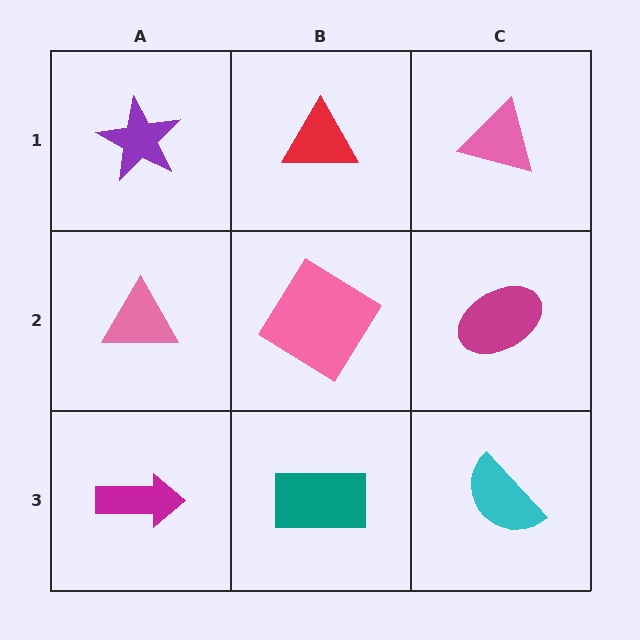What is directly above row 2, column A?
A purple star.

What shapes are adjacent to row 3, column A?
A pink triangle (row 2, column A), a teal rectangle (row 3, column B).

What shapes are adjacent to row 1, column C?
A magenta ellipse (row 2, column C), a red triangle (row 1, column B).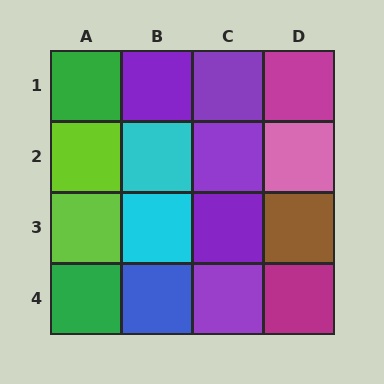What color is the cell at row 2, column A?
Lime.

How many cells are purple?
5 cells are purple.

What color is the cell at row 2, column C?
Purple.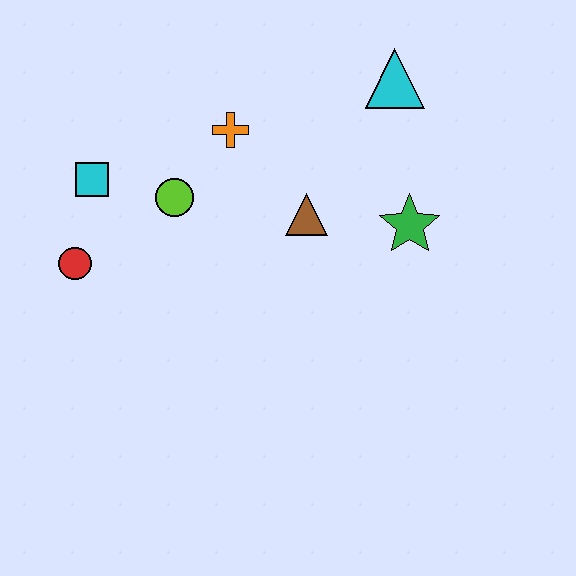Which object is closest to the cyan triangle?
The green star is closest to the cyan triangle.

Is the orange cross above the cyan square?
Yes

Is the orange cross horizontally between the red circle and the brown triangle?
Yes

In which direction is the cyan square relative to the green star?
The cyan square is to the left of the green star.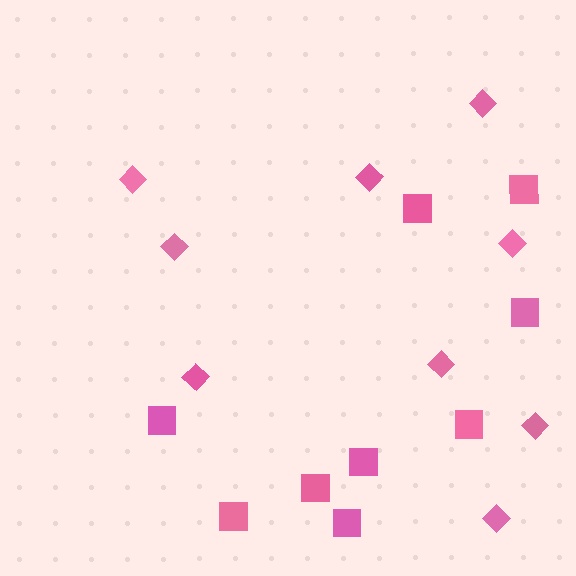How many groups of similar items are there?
There are 2 groups: one group of squares (9) and one group of diamonds (9).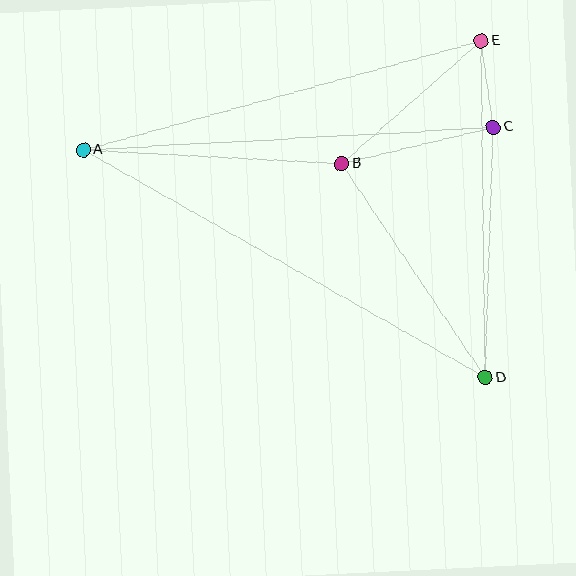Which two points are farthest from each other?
Points A and D are farthest from each other.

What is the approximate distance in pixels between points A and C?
The distance between A and C is approximately 410 pixels.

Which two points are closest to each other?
Points C and E are closest to each other.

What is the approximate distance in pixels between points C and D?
The distance between C and D is approximately 250 pixels.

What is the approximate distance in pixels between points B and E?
The distance between B and E is approximately 186 pixels.